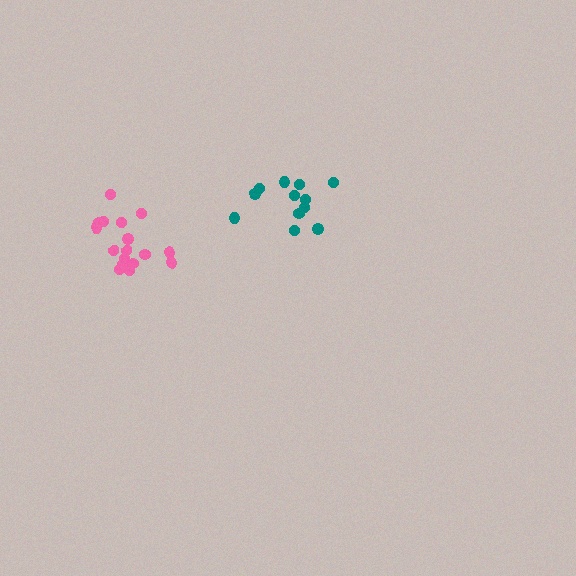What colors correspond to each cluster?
The clusters are colored: pink, teal.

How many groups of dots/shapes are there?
There are 2 groups.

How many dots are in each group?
Group 1: 17 dots, Group 2: 12 dots (29 total).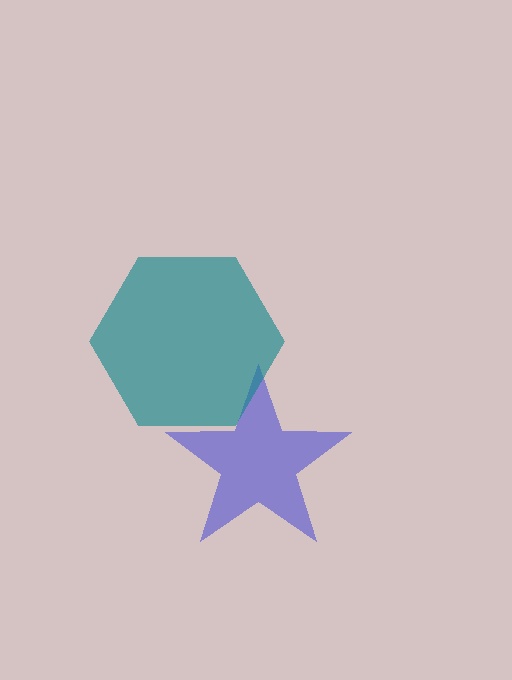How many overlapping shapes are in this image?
There are 2 overlapping shapes in the image.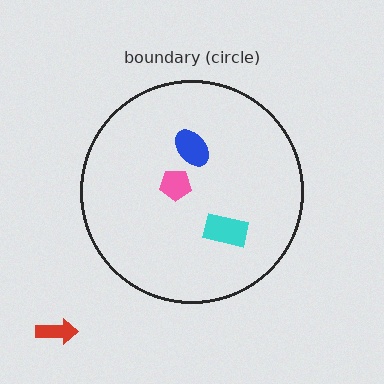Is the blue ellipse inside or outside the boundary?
Inside.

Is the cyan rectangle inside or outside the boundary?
Inside.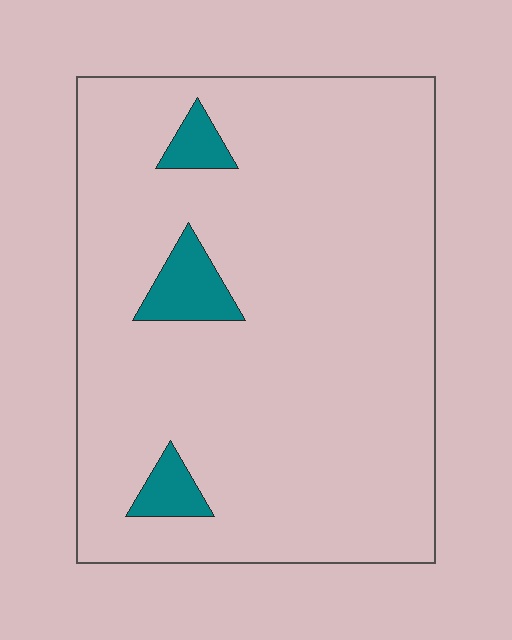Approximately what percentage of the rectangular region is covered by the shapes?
Approximately 5%.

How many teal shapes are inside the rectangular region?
3.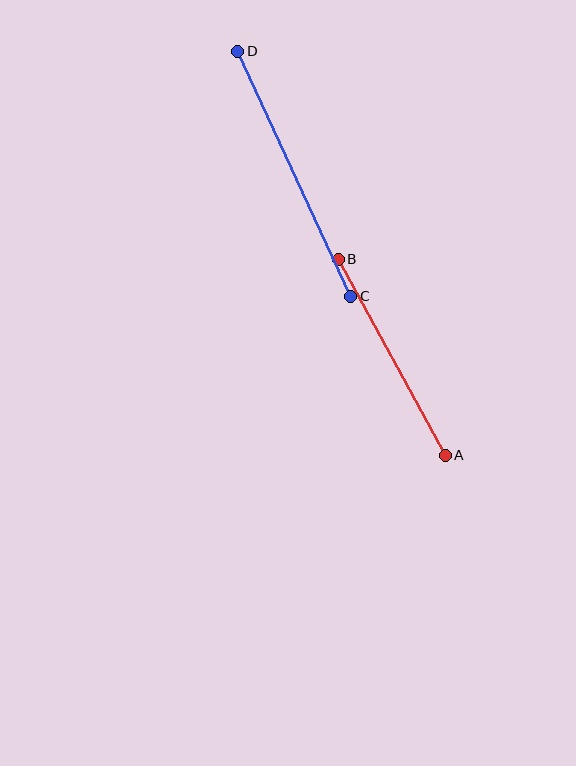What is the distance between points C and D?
The distance is approximately 269 pixels.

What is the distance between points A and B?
The distance is approximately 224 pixels.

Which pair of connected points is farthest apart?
Points C and D are farthest apart.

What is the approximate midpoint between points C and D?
The midpoint is at approximately (294, 174) pixels.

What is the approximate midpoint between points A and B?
The midpoint is at approximately (392, 357) pixels.